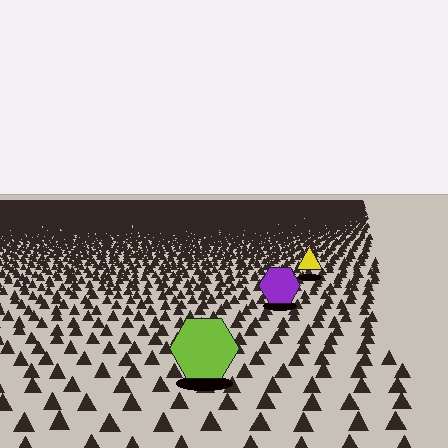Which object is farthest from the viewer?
The yellow triangle is farthest from the viewer. It appears smaller and the ground texture around it is denser.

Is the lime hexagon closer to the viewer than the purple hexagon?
Yes. The lime hexagon is closer — you can tell from the texture gradient: the ground texture is coarser near it.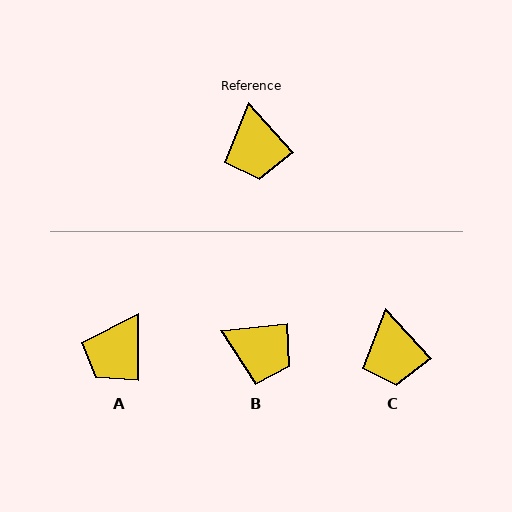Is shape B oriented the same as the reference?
No, it is off by about 55 degrees.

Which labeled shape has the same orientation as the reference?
C.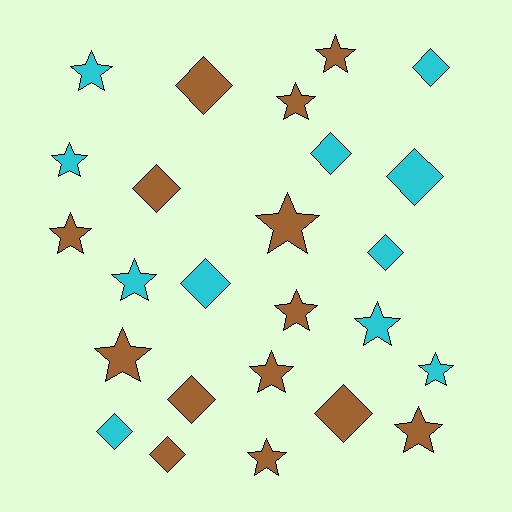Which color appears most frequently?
Brown, with 14 objects.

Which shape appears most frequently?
Star, with 14 objects.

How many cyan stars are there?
There are 5 cyan stars.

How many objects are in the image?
There are 25 objects.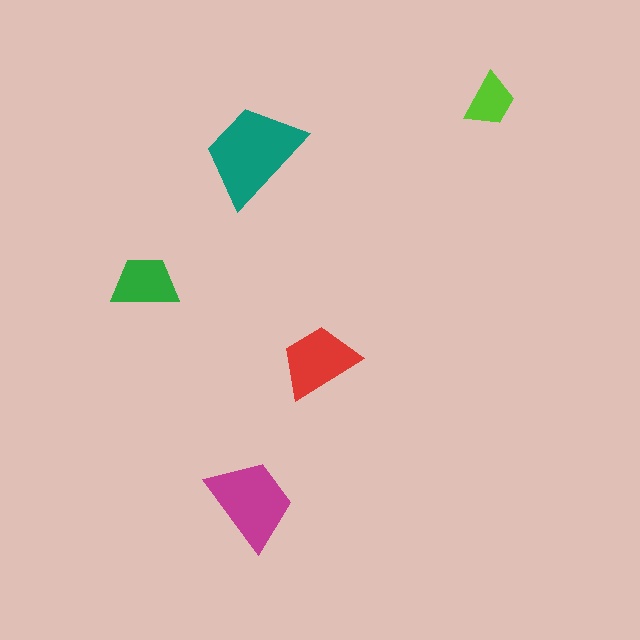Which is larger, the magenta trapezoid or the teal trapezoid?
The teal one.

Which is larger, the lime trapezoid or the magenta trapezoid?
The magenta one.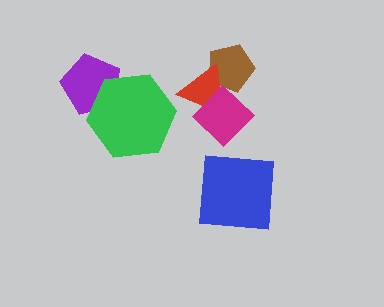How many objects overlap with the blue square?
0 objects overlap with the blue square.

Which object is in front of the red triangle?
The magenta diamond is in front of the red triangle.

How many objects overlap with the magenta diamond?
2 objects overlap with the magenta diamond.